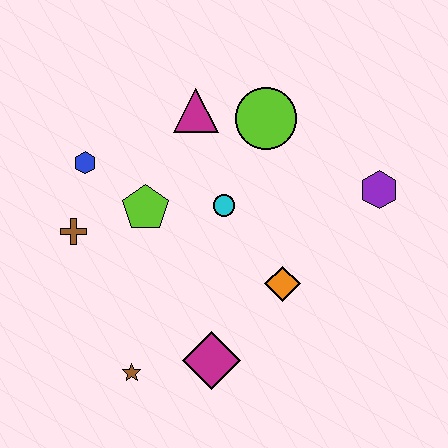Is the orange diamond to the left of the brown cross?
No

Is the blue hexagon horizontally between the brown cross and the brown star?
Yes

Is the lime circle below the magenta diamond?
No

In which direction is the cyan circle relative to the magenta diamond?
The cyan circle is above the magenta diamond.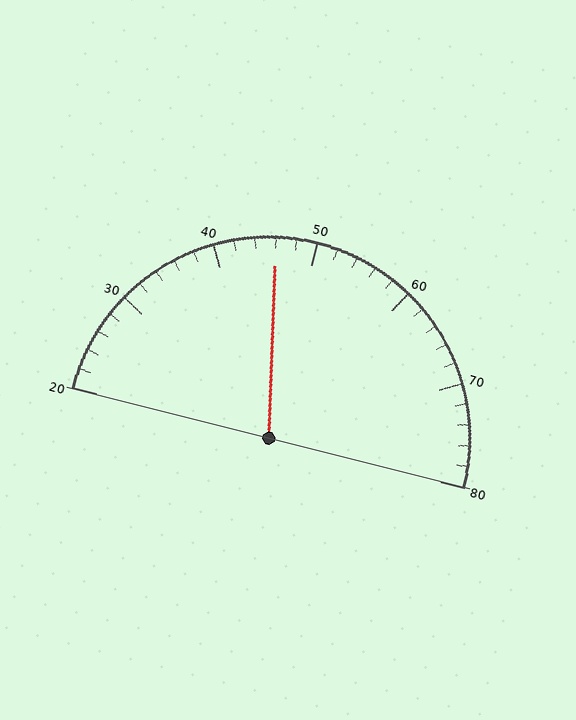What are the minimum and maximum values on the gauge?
The gauge ranges from 20 to 80.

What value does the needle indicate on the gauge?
The needle indicates approximately 46.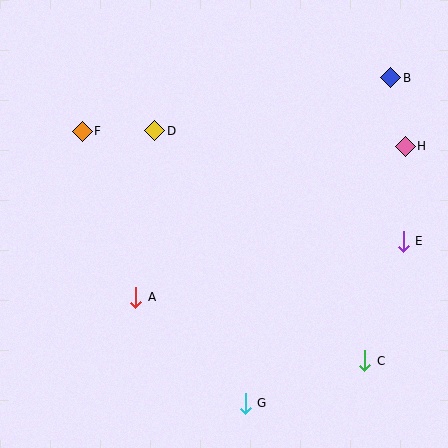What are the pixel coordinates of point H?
Point H is at (405, 146).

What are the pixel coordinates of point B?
Point B is at (391, 78).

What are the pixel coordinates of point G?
Point G is at (245, 403).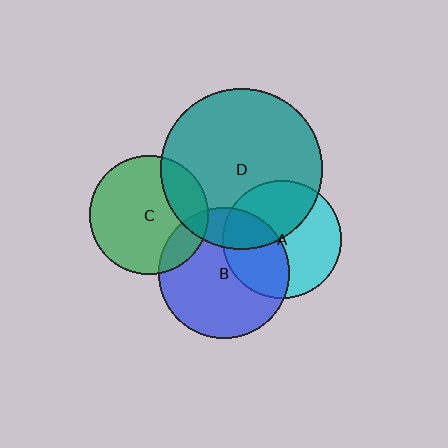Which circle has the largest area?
Circle D (teal).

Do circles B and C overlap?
Yes.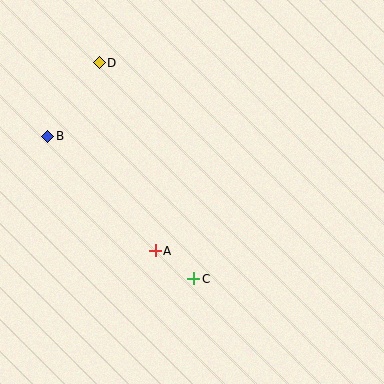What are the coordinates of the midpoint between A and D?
The midpoint between A and D is at (127, 157).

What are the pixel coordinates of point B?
Point B is at (48, 136).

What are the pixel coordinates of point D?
Point D is at (99, 63).